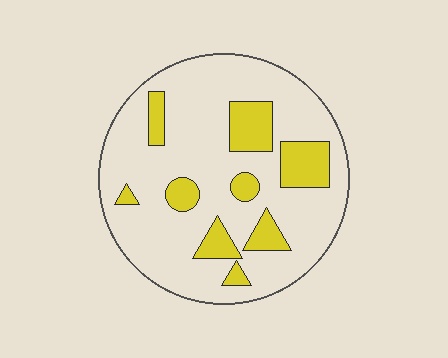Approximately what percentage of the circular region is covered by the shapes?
Approximately 20%.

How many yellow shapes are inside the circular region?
9.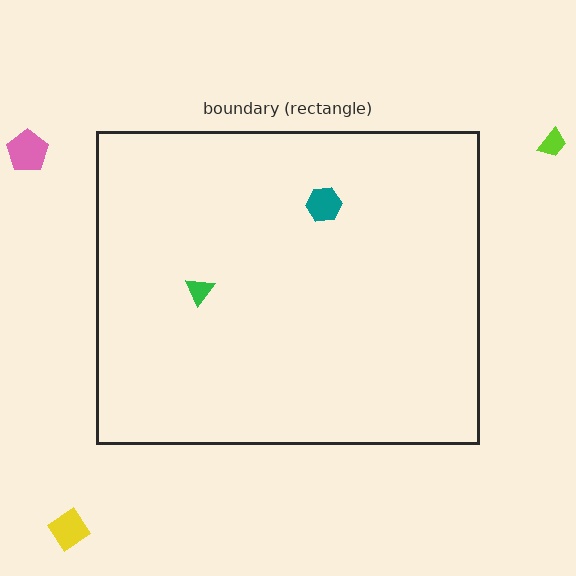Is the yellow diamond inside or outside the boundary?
Outside.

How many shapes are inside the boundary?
2 inside, 3 outside.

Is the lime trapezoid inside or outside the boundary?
Outside.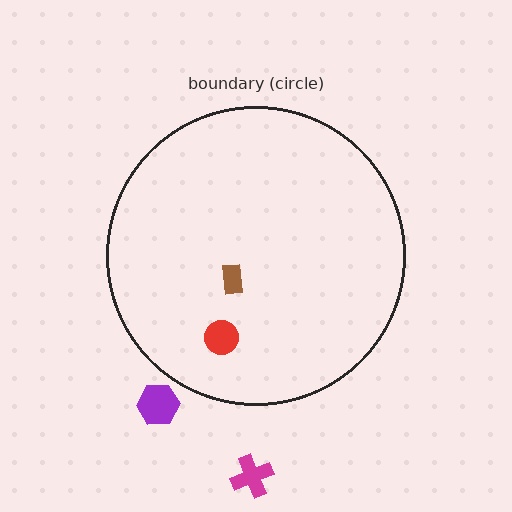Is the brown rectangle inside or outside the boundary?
Inside.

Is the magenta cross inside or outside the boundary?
Outside.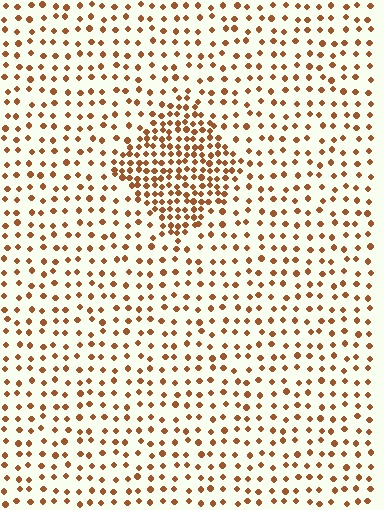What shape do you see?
I see a diamond.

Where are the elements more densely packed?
The elements are more densely packed inside the diamond boundary.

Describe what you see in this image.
The image contains small brown elements arranged at two different densities. A diamond-shaped region is visible where the elements are more densely packed than the surrounding area.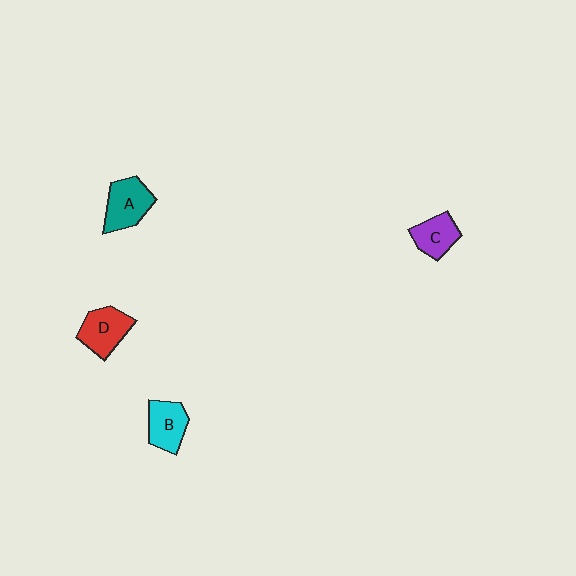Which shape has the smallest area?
Shape C (purple).